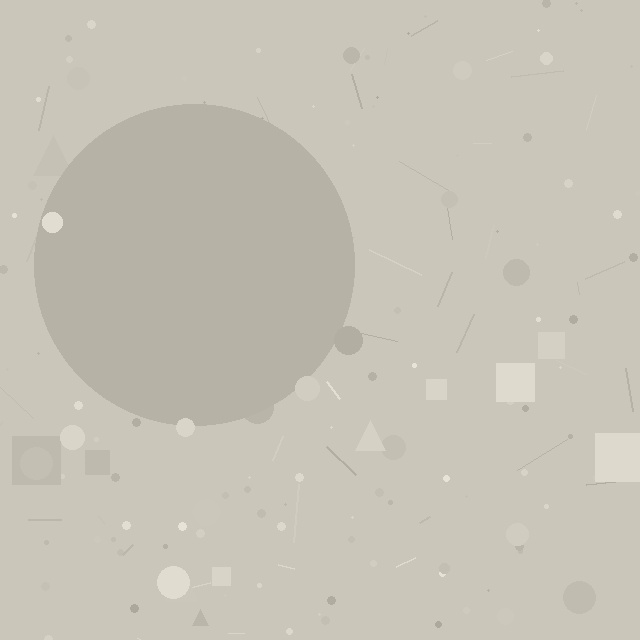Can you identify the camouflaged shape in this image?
The camouflaged shape is a circle.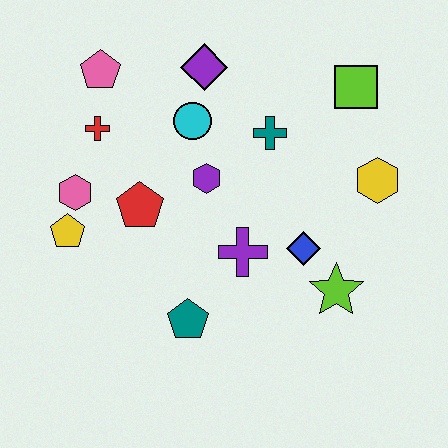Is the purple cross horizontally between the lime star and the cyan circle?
Yes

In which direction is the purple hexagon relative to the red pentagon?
The purple hexagon is to the right of the red pentagon.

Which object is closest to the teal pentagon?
The purple cross is closest to the teal pentagon.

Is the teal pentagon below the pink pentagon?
Yes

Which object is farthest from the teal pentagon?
The lime square is farthest from the teal pentagon.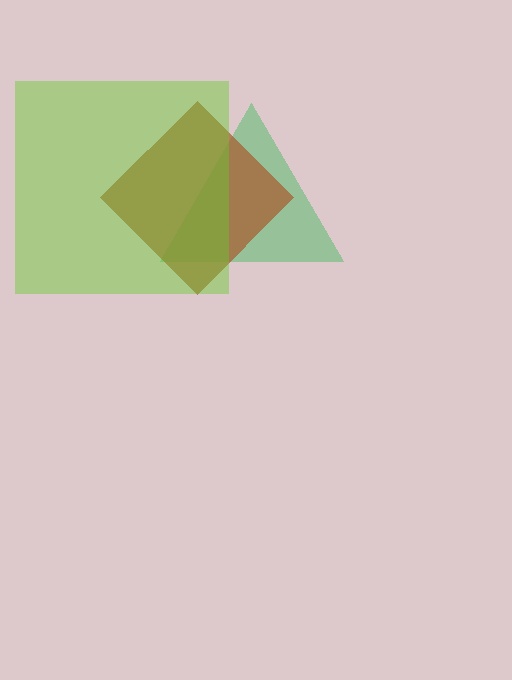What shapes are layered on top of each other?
The layered shapes are: a green triangle, a brown diamond, a lime square.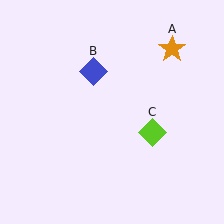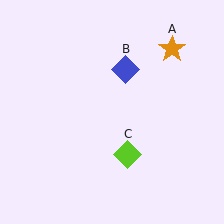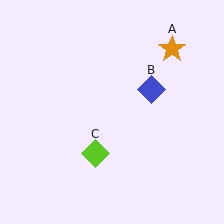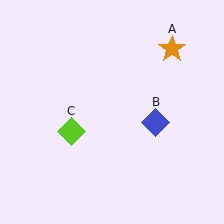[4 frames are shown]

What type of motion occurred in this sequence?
The blue diamond (object B), lime diamond (object C) rotated clockwise around the center of the scene.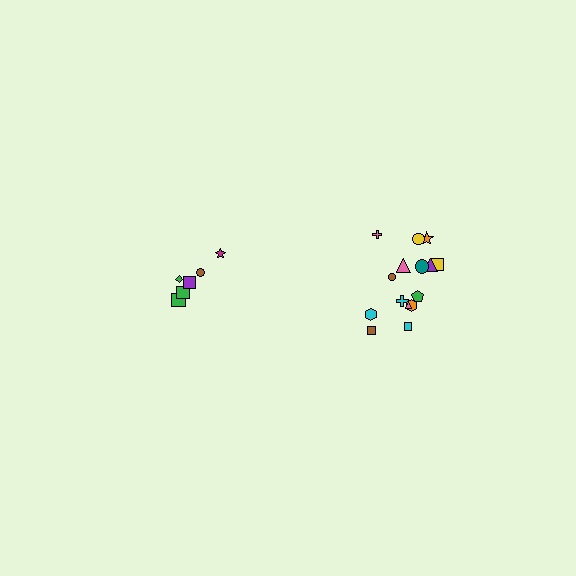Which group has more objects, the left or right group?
The right group.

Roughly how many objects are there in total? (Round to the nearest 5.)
Roughly 20 objects in total.